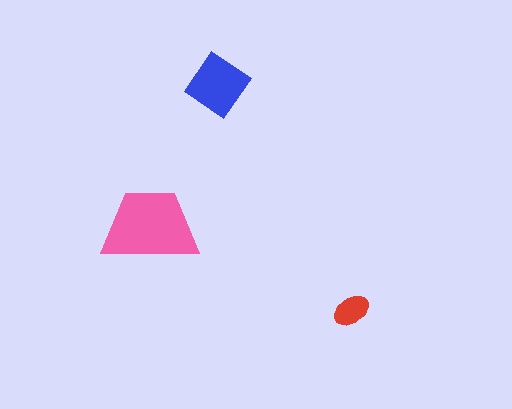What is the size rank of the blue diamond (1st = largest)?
2nd.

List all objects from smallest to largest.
The red ellipse, the blue diamond, the pink trapezoid.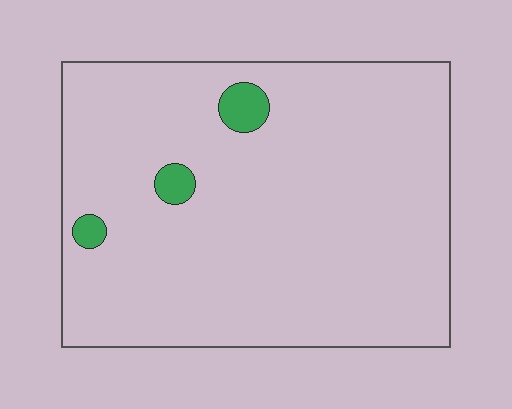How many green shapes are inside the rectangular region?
3.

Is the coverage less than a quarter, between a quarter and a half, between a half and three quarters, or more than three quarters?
Less than a quarter.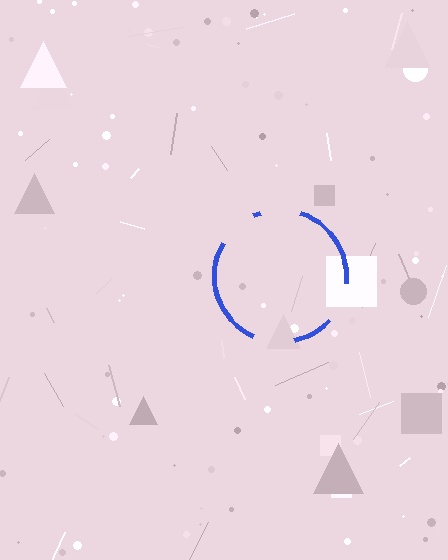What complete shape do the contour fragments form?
The contour fragments form a circle.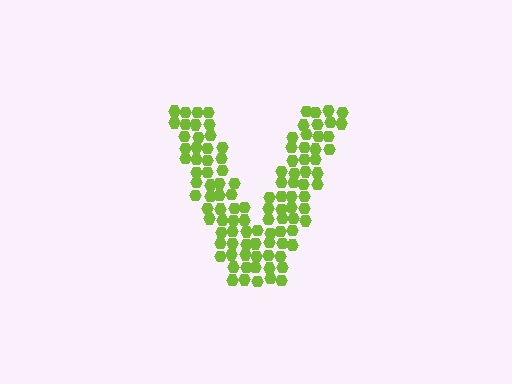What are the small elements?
The small elements are hexagons.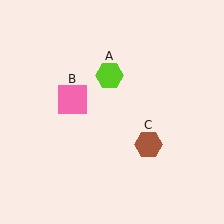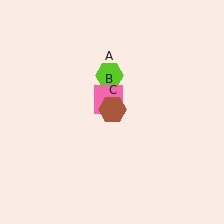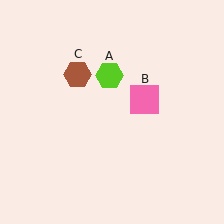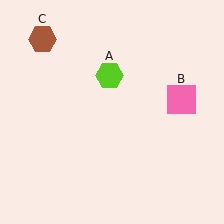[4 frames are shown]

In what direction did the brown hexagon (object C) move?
The brown hexagon (object C) moved up and to the left.